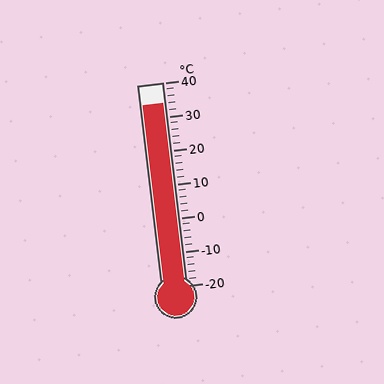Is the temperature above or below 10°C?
The temperature is above 10°C.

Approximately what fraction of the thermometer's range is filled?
The thermometer is filled to approximately 90% of its range.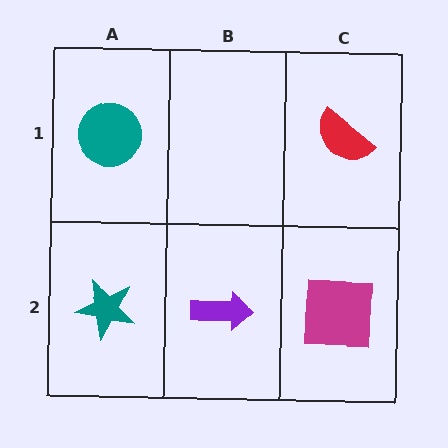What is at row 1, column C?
A red semicircle.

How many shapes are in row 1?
2 shapes.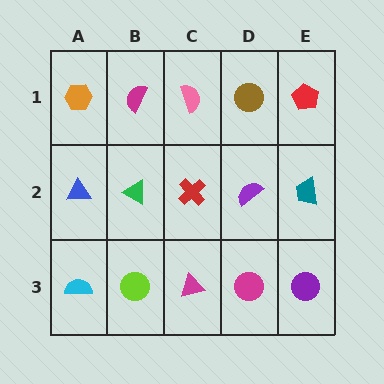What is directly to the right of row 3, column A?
A lime circle.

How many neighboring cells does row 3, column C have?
3.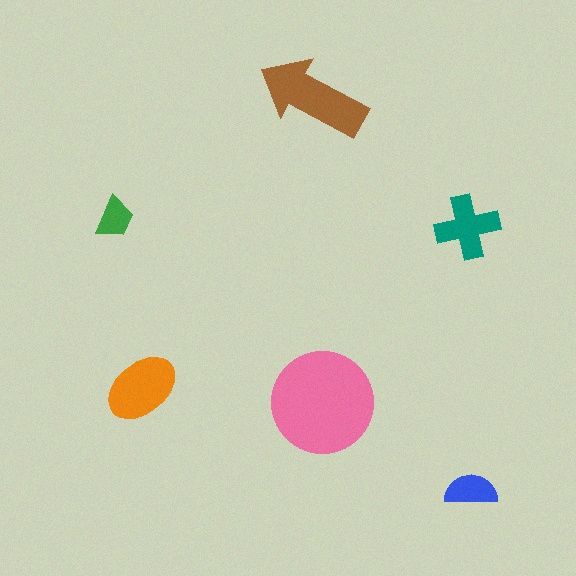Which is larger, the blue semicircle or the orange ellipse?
The orange ellipse.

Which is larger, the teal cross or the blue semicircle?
The teal cross.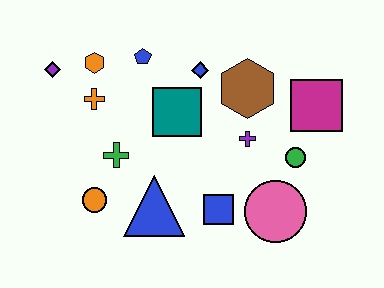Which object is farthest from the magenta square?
The purple diamond is farthest from the magenta square.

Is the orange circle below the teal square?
Yes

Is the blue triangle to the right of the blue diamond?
No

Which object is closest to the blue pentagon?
The orange hexagon is closest to the blue pentagon.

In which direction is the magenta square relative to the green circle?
The magenta square is above the green circle.